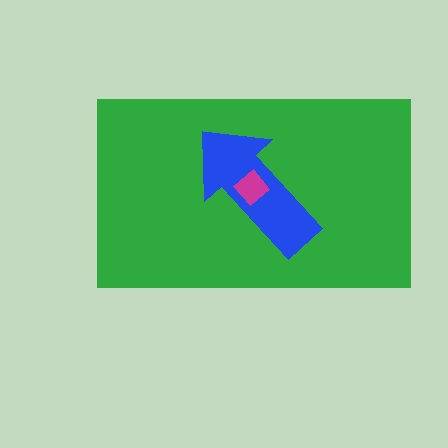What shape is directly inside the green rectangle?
The blue arrow.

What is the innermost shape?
The magenta diamond.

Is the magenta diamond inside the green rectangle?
Yes.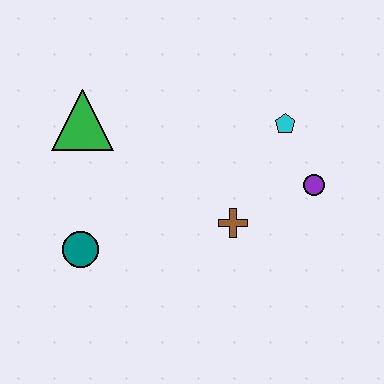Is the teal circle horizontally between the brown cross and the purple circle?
No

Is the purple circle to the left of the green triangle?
No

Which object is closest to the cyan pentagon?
The purple circle is closest to the cyan pentagon.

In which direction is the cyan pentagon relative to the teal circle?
The cyan pentagon is to the right of the teal circle.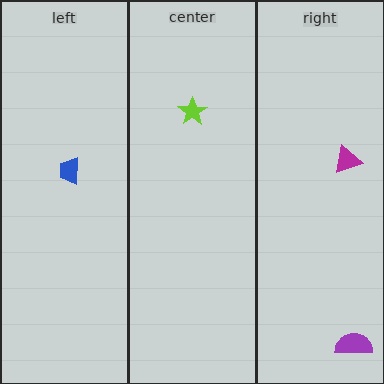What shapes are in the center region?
The lime star.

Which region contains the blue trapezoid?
The left region.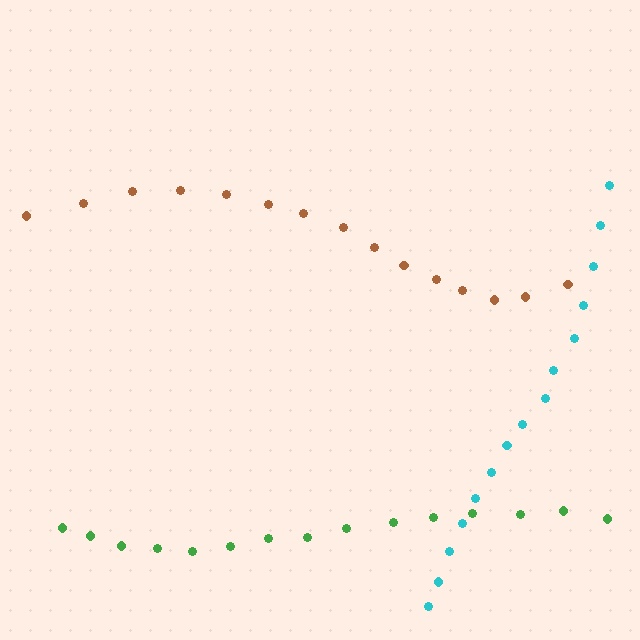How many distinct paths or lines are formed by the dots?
There are 3 distinct paths.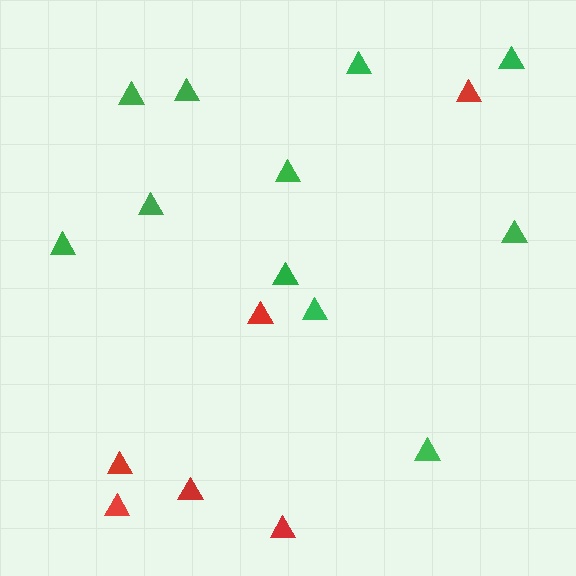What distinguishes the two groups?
There are 2 groups: one group of red triangles (6) and one group of green triangles (11).